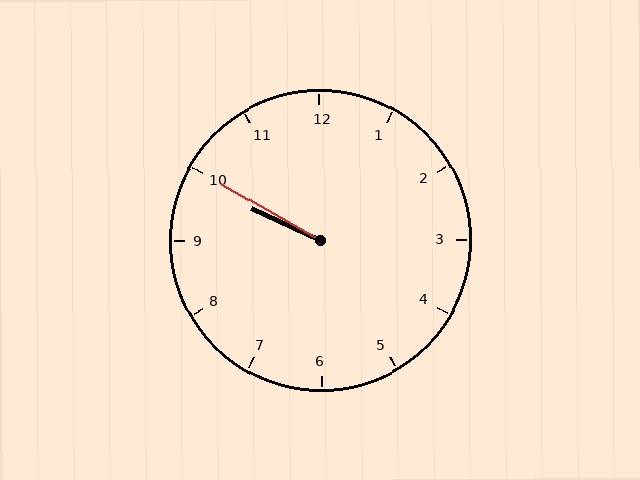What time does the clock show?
9:50.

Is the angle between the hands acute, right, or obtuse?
It is acute.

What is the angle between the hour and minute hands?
Approximately 5 degrees.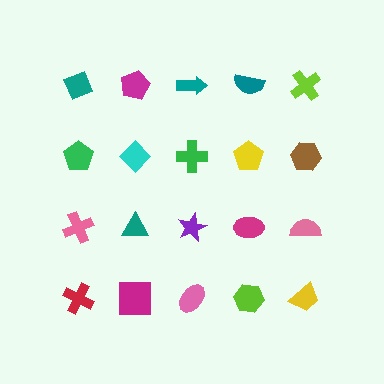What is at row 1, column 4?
A teal semicircle.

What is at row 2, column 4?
A yellow pentagon.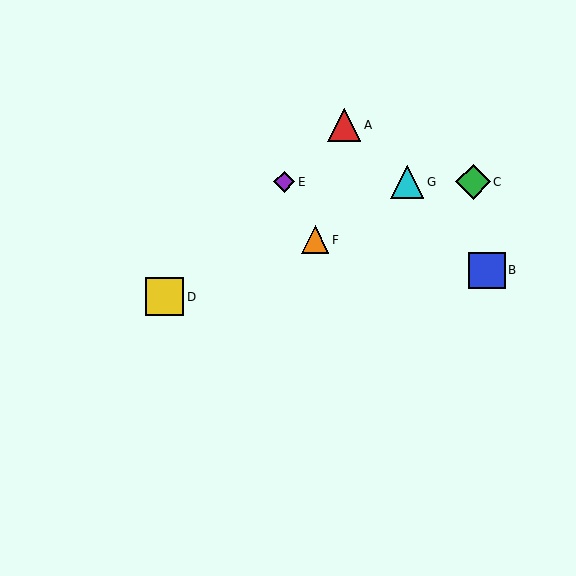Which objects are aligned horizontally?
Objects C, E, G are aligned horizontally.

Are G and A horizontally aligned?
No, G is at y≈182 and A is at y≈125.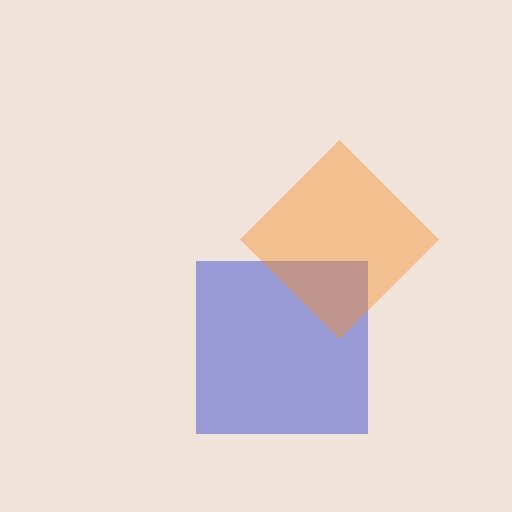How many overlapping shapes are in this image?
There are 2 overlapping shapes in the image.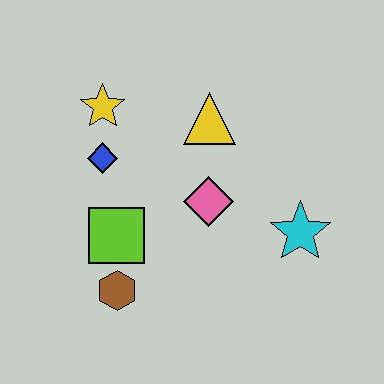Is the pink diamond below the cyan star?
No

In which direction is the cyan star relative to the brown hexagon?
The cyan star is to the right of the brown hexagon.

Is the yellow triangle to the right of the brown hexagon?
Yes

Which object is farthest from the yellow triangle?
The brown hexagon is farthest from the yellow triangle.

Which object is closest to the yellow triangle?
The pink diamond is closest to the yellow triangle.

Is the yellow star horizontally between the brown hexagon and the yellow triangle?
No